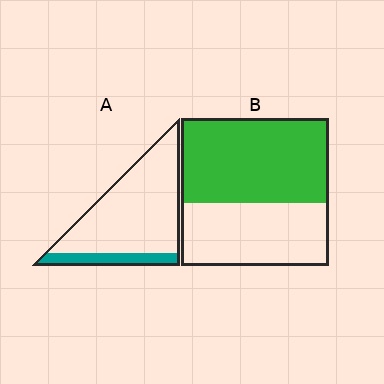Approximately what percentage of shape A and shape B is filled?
A is approximately 15% and B is approximately 55%.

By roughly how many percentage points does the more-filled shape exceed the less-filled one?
By roughly 40 percentage points (B over A).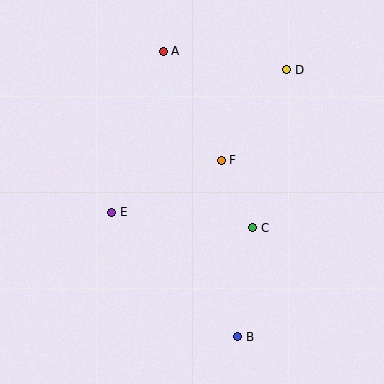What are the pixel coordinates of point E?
Point E is at (112, 212).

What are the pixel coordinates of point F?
Point F is at (221, 160).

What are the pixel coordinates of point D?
Point D is at (287, 70).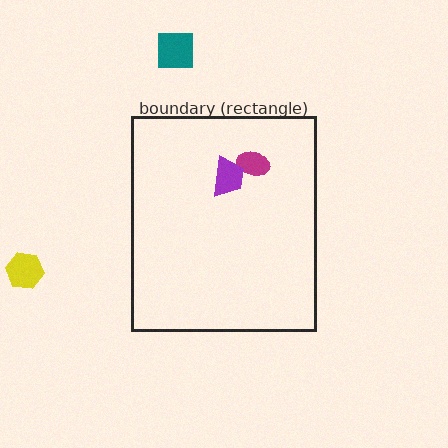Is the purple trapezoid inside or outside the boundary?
Inside.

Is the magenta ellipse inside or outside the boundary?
Inside.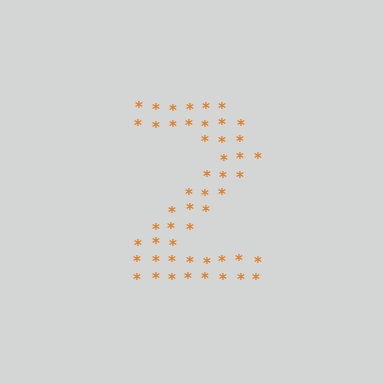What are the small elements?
The small elements are asterisks.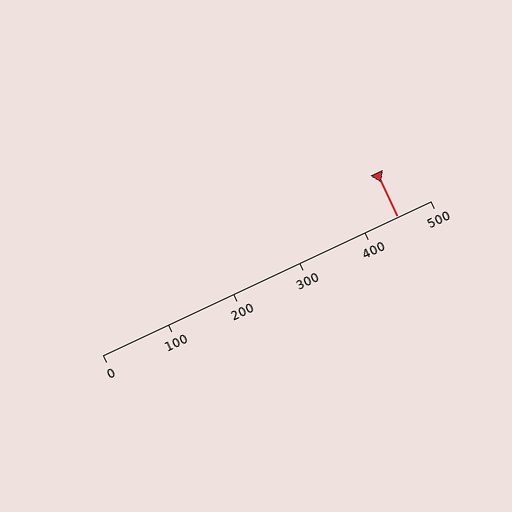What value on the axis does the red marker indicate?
The marker indicates approximately 450.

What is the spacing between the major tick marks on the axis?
The major ticks are spaced 100 apart.